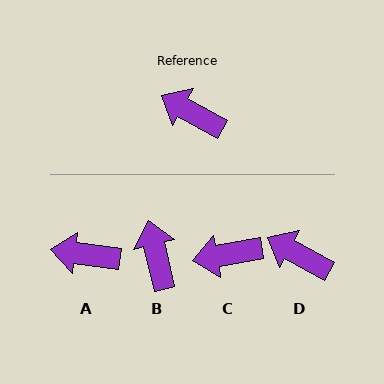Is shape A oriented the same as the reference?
No, it is off by about 21 degrees.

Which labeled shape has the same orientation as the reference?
D.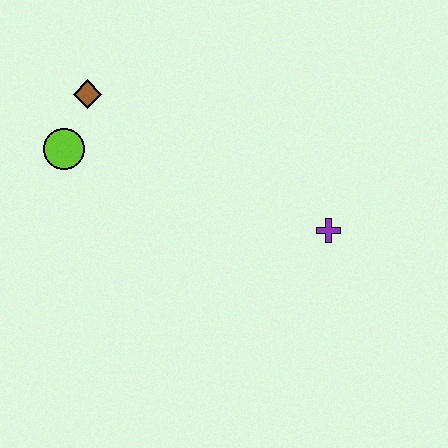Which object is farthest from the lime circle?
The purple cross is farthest from the lime circle.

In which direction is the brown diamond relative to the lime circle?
The brown diamond is above the lime circle.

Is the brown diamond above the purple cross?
Yes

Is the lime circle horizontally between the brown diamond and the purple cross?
No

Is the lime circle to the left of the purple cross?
Yes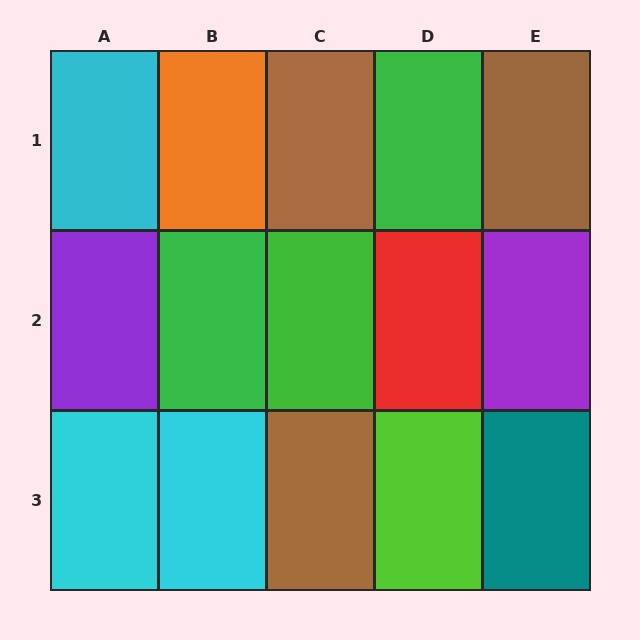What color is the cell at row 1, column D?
Green.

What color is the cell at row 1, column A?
Cyan.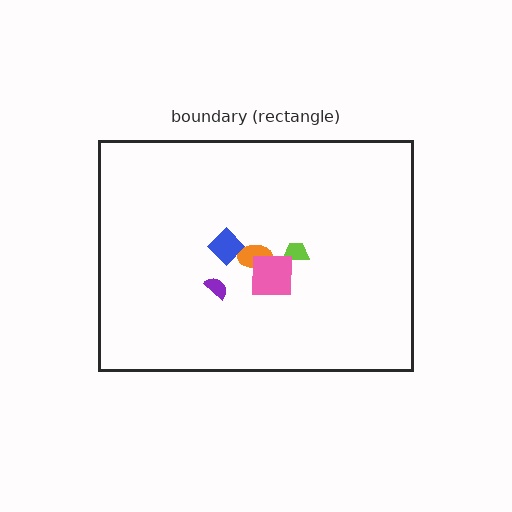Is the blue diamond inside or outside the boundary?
Inside.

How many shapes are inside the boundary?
5 inside, 0 outside.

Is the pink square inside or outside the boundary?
Inside.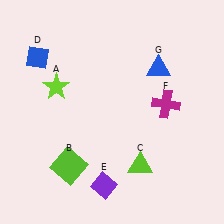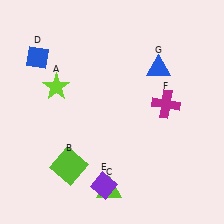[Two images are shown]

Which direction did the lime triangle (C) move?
The lime triangle (C) moved left.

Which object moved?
The lime triangle (C) moved left.